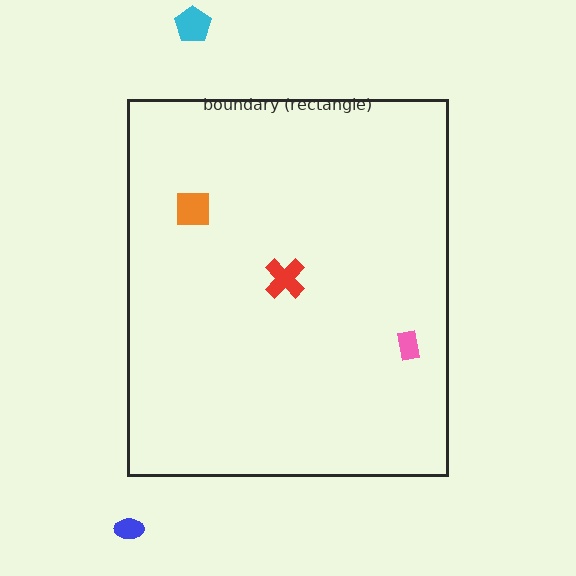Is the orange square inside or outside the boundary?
Inside.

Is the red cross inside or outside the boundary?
Inside.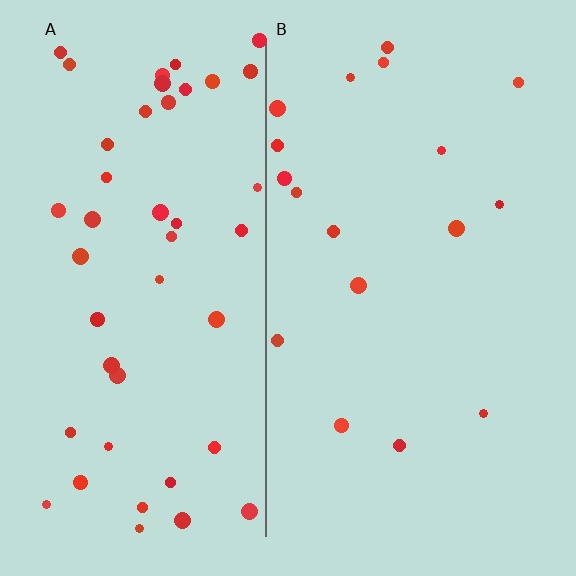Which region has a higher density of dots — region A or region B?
A (the left).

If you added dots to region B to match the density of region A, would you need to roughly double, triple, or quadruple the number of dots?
Approximately triple.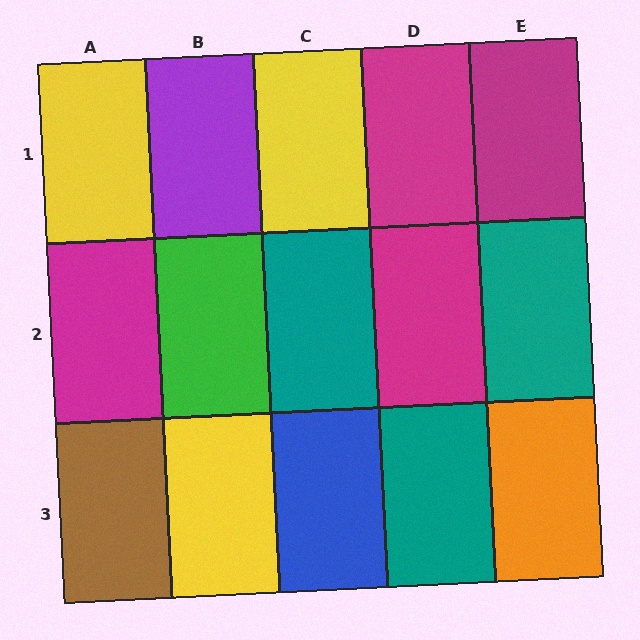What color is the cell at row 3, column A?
Brown.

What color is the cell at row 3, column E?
Orange.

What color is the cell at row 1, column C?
Yellow.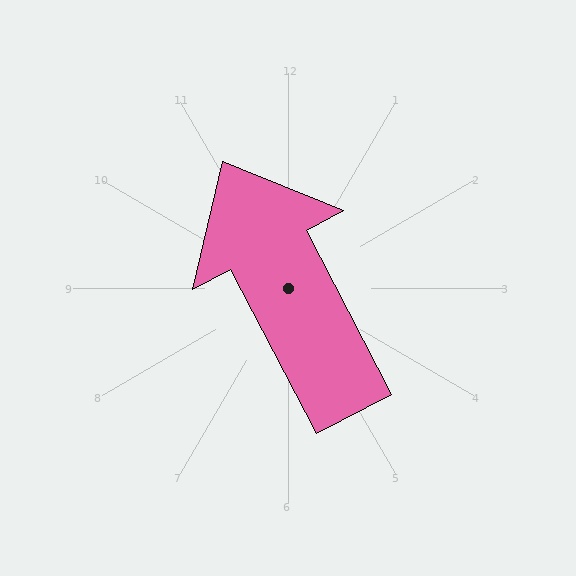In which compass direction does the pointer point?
Northwest.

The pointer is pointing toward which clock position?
Roughly 11 o'clock.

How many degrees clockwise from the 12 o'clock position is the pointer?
Approximately 332 degrees.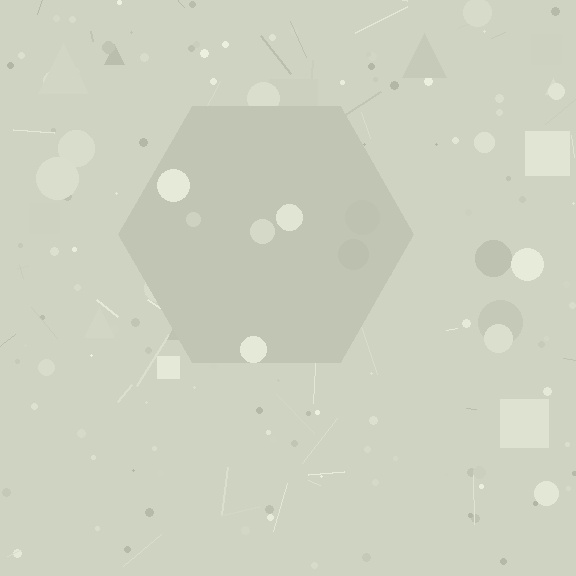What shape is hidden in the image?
A hexagon is hidden in the image.